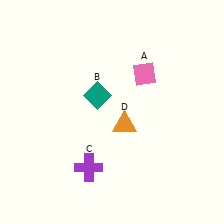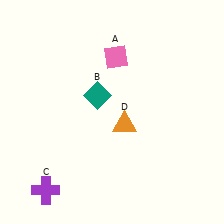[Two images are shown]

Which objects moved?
The objects that moved are: the pink diamond (A), the purple cross (C).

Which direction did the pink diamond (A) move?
The pink diamond (A) moved left.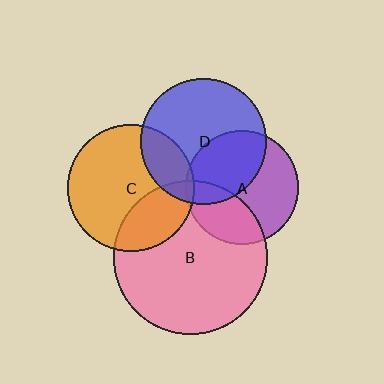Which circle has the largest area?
Circle B (pink).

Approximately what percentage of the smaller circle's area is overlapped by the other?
Approximately 30%.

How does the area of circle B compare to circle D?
Approximately 1.5 times.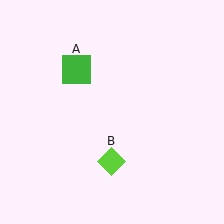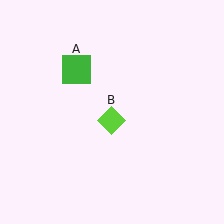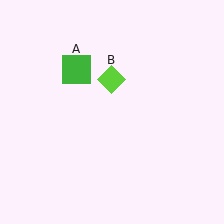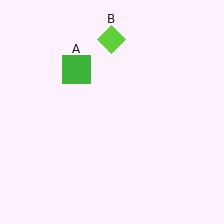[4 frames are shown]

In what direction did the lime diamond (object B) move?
The lime diamond (object B) moved up.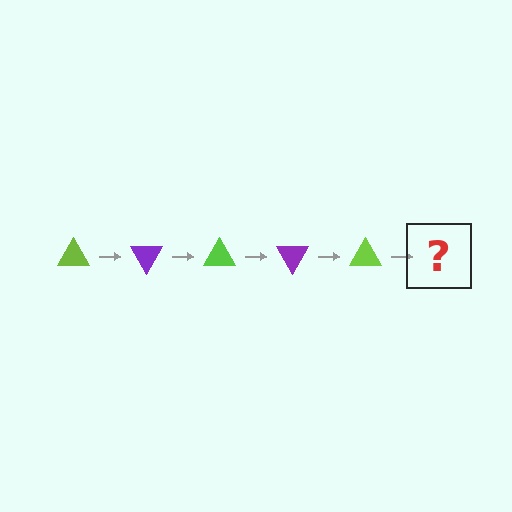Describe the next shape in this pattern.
It should be a purple triangle, rotated 300 degrees from the start.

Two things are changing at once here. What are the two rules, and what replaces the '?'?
The two rules are that it rotates 60 degrees each step and the color cycles through lime and purple. The '?' should be a purple triangle, rotated 300 degrees from the start.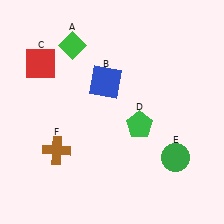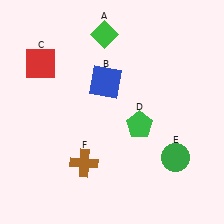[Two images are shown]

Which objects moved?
The objects that moved are: the green diamond (A), the brown cross (F).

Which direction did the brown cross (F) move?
The brown cross (F) moved right.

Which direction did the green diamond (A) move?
The green diamond (A) moved right.